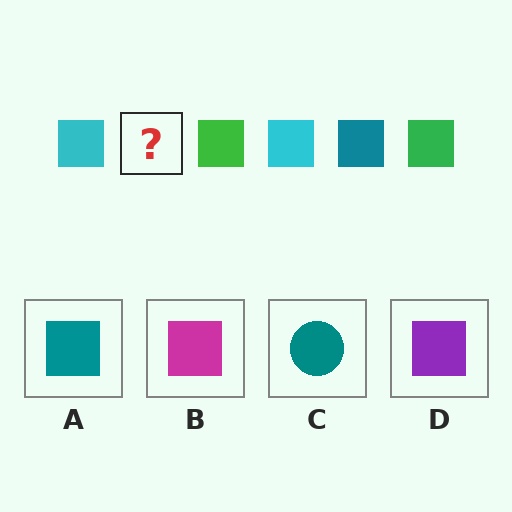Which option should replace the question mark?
Option A.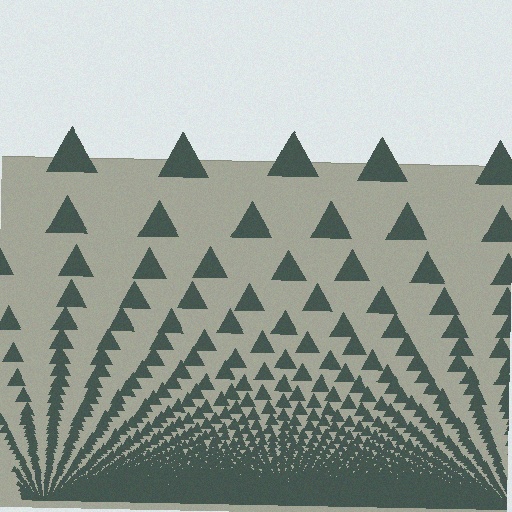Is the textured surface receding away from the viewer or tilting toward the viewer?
The surface appears to tilt toward the viewer. Texture elements get larger and sparser toward the top.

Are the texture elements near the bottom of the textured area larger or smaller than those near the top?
Smaller. The gradient is inverted — elements near the bottom are smaller and denser.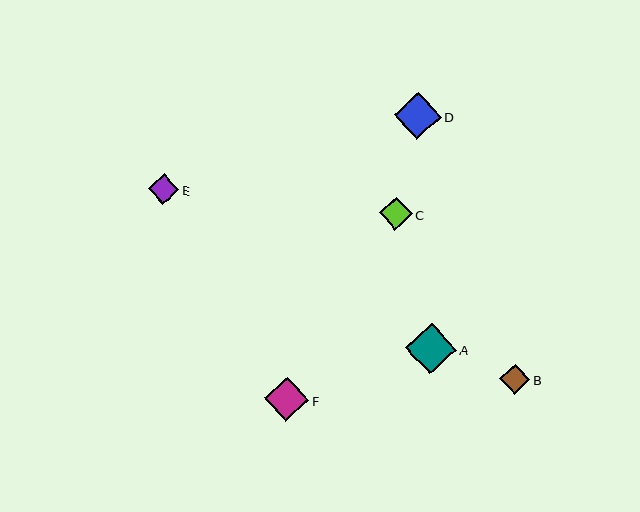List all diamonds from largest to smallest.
From largest to smallest: A, D, F, C, E, B.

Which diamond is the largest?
Diamond A is the largest with a size of approximately 51 pixels.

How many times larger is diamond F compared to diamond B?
Diamond F is approximately 1.5 times the size of diamond B.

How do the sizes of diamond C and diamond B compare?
Diamond C and diamond B are approximately the same size.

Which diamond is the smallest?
Diamond B is the smallest with a size of approximately 30 pixels.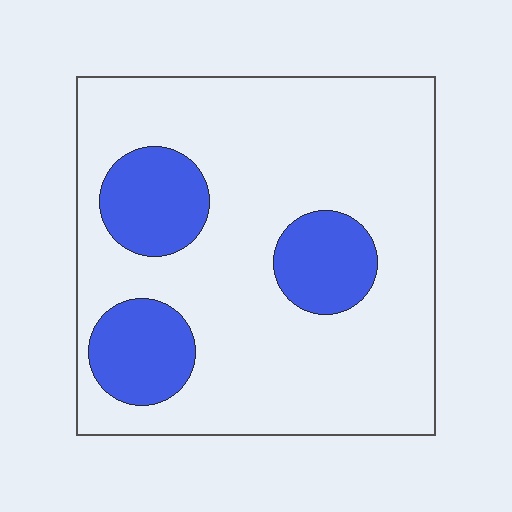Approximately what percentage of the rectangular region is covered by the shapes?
Approximately 20%.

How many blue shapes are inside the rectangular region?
3.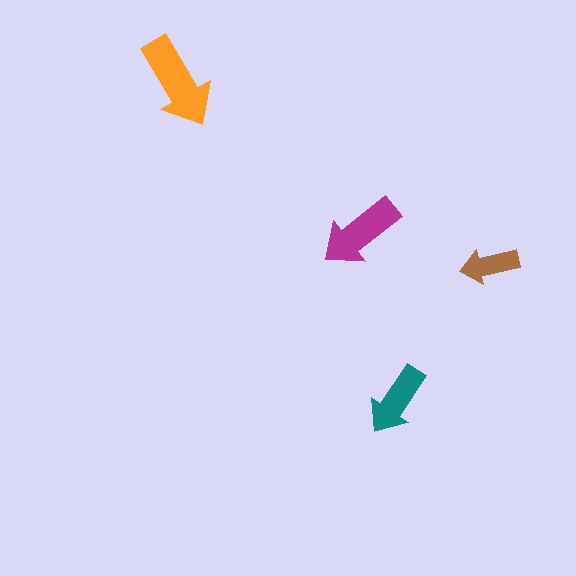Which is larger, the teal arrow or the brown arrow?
The teal one.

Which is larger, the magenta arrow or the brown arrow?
The magenta one.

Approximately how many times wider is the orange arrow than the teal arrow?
About 1.5 times wider.